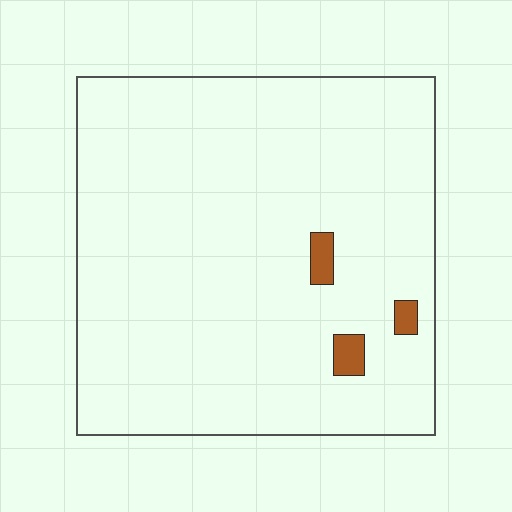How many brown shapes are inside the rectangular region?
3.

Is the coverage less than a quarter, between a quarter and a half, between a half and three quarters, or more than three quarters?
Less than a quarter.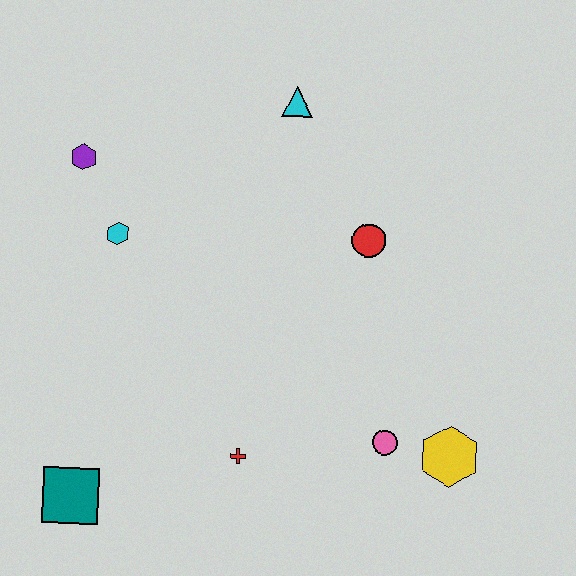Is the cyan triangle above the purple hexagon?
Yes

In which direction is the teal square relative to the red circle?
The teal square is to the left of the red circle.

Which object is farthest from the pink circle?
The purple hexagon is farthest from the pink circle.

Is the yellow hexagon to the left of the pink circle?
No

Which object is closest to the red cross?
The pink circle is closest to the red cross.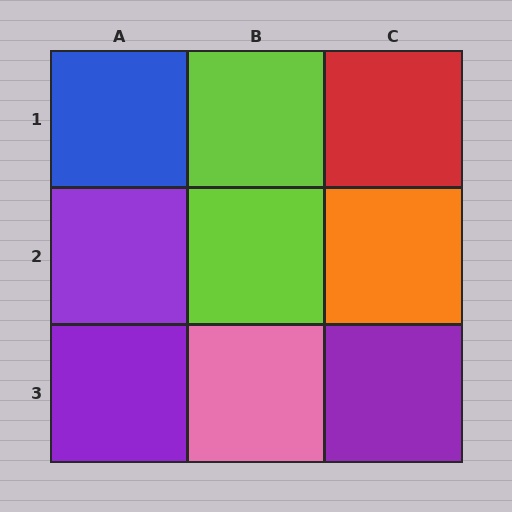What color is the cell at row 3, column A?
Purple.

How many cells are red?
1 cell is red.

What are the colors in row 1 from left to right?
Blue, lime, red.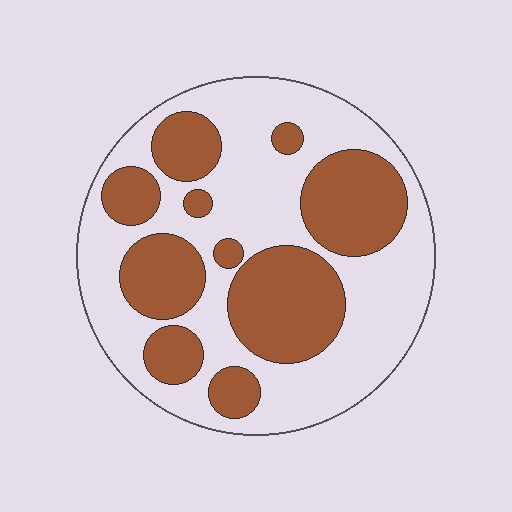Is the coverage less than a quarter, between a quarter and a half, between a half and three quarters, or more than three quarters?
Between a quarter and a half.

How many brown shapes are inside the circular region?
10.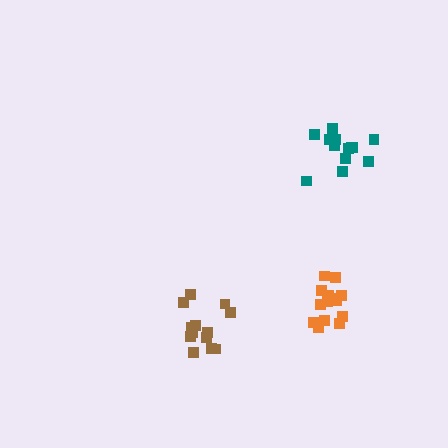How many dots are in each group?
Group 1: 13 dots, Group 2: 13 dots, Group 3: 14 dots (40 total).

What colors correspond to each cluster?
The clusters are colored: teal, brown, orange.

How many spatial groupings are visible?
There are 3 spatial groupings.